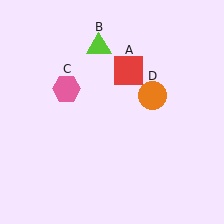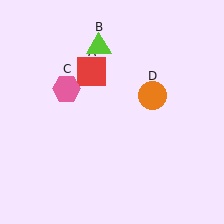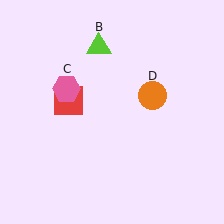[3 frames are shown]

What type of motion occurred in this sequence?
The red square (object A) rotated counterclockwise around the center of the scene.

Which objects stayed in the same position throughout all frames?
Lime triangle (object B) and pink hexagon (object C) and orange circle (object D) remained stationary.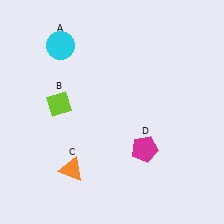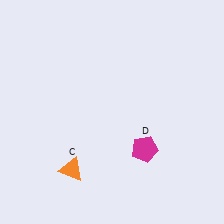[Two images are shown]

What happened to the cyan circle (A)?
The cyan circle (A) was removed in Image 2. It was in the top-left area of Image 1.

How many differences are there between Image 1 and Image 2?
There are 2 differences between the two images.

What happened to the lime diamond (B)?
The lime diamond (B) was removed in Image 2. It was in the top-left area of Image 1.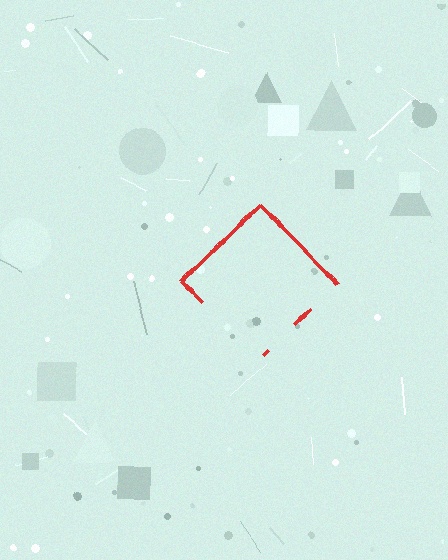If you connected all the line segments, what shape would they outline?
They would outline a diamond.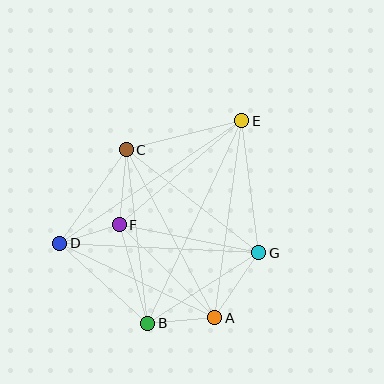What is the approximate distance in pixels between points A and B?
The distance between A and B is approximately 67 pixels.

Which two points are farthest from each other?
Points B and E are farthest from each other.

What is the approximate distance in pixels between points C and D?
The distance between C and D is approximately 115 pixels.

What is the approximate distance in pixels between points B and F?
The distance between B and F is approximately 103 pixels.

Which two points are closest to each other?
Points D and F are closest to each other.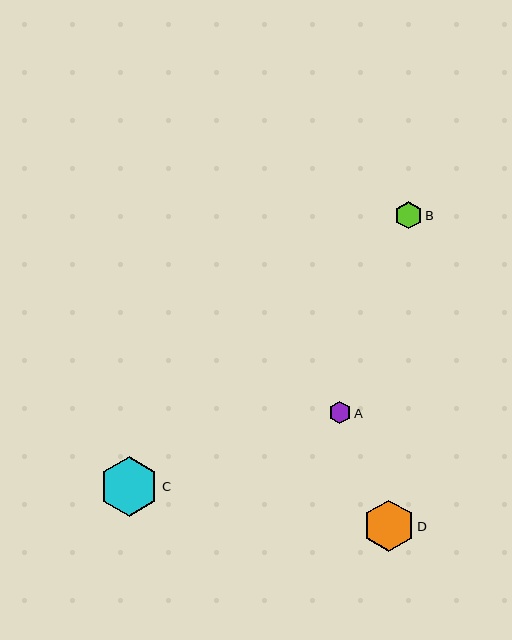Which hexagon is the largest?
Hexagon C is the largest with a size of approximately 59 pixels.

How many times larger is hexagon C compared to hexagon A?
Hexagon C is approximately 2.6 times the size of hexagon A.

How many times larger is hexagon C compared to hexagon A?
Hexagon C is approximately 2.6 times the size of hexagon A.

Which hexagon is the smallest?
Hexagon A is the smallest with a size of approximately 22 pixels.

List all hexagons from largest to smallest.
From largest to smallest: C, D, B, A.